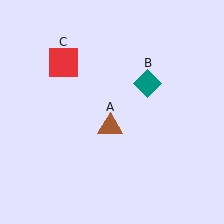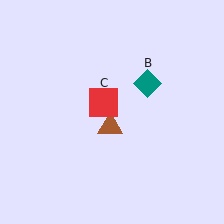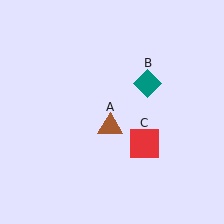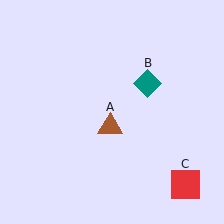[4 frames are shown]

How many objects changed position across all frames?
1 object changed position: red square (object C).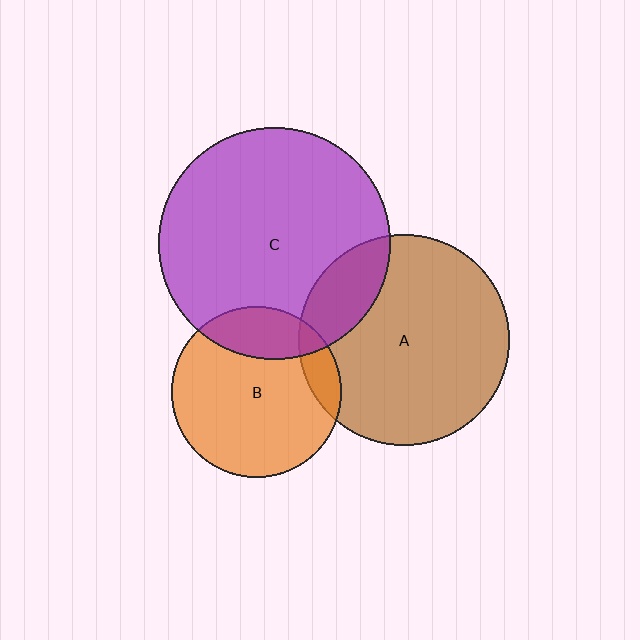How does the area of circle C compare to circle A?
Approximately 1.2 times.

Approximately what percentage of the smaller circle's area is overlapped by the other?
Approximately 20%.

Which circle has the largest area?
Circle C (purple).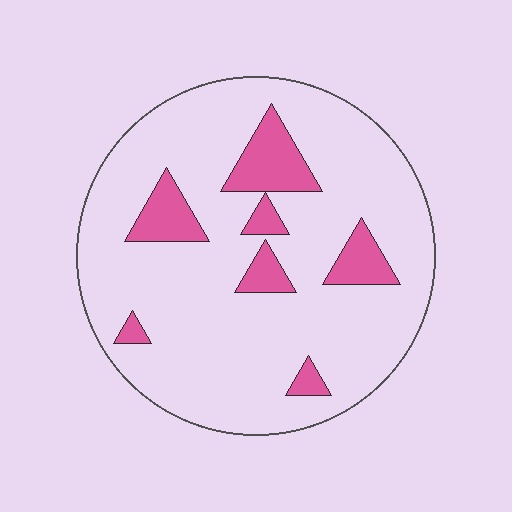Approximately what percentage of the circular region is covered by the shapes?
Approximately 15%.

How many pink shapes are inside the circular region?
7.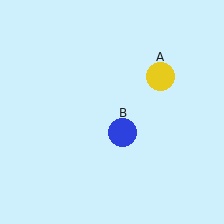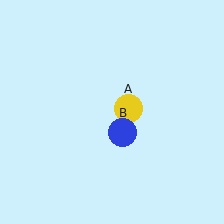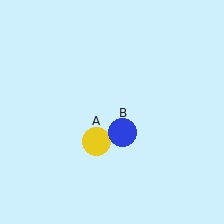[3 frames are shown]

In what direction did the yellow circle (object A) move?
The yellow circle (object A) moved down and to the left.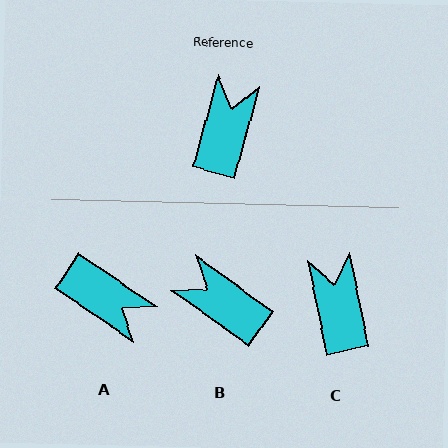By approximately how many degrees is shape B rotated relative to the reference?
Approximately 69 degrees counter-clockwise.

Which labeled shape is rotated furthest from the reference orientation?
A, about 109 degrees away.